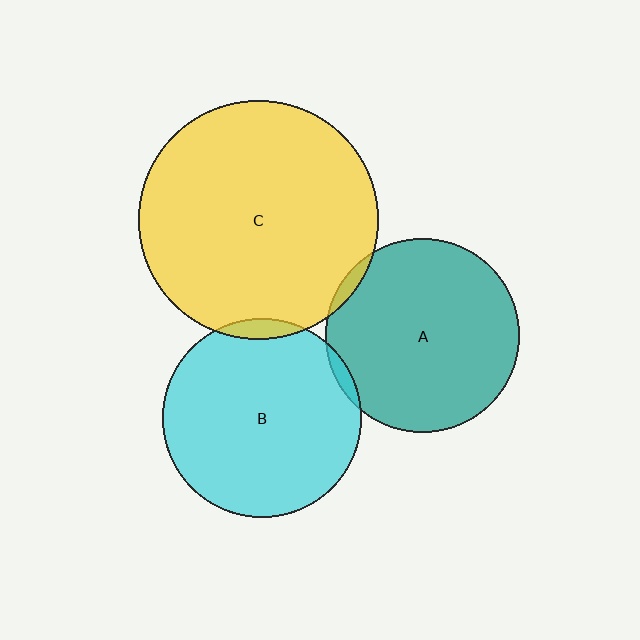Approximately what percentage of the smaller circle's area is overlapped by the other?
Approximately 5%.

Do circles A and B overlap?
Yes.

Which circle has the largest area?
Circle C (yellow).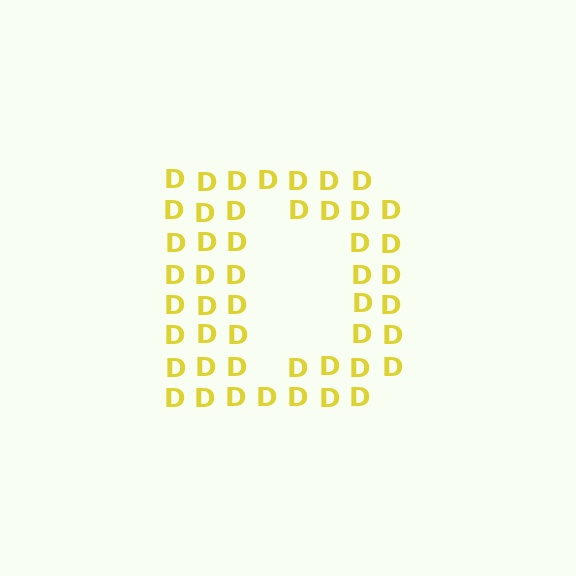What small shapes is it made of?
It is made of small letter D's.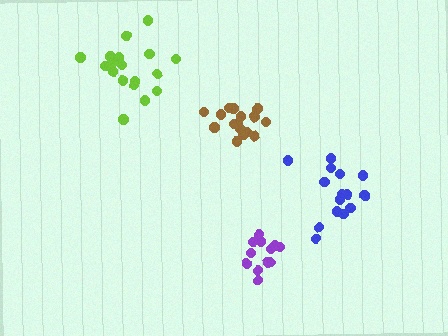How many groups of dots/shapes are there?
There are 4 groups.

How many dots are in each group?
Group 1: 18 dots, Group 2: 17 dots, Group 3: 16 dots, Group 4: 12 dots (63 total).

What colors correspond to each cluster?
The clusters are colored: lime, brown, blue, purple.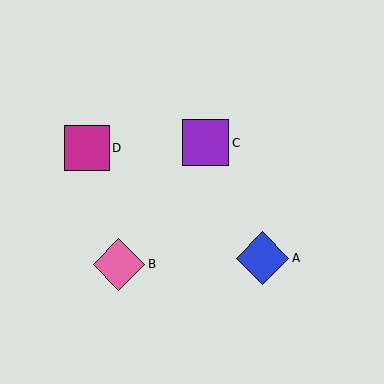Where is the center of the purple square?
The center of the purple square is at (205, 143).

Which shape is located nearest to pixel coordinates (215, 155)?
The purple square (labeled C) at (205, 143) is nearest to that location.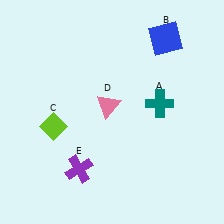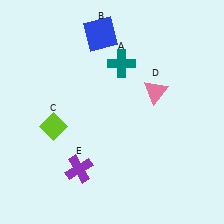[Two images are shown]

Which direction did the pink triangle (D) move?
The pink triangle (D) moved right.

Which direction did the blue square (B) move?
The blue square (B) moved left.